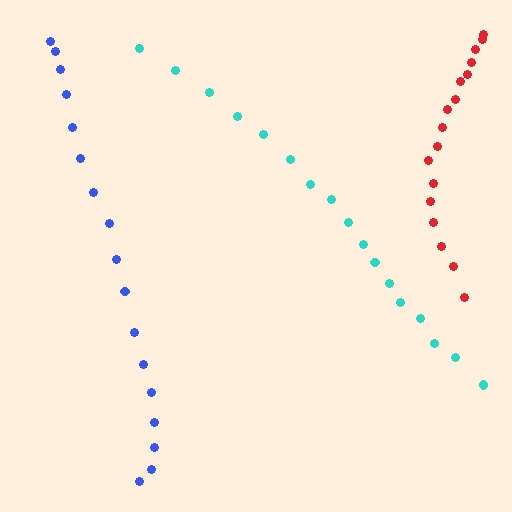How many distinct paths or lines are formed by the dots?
There are 3 distinct paths.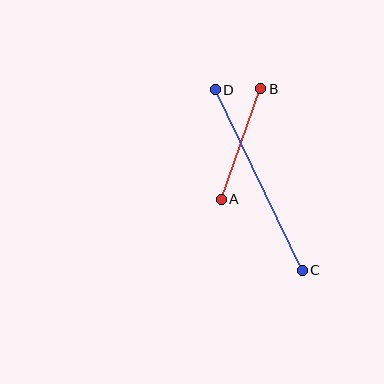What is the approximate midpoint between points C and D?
The midpoint is at approximately (259, 180) pixels.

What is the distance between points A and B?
The distance is approximately 117 pixels.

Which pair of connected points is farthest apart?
Points C and D are farthest apart.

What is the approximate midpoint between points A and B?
The midpoint is at approximately (241, 144) pixels.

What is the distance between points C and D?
The distance is approximately 200 pixels.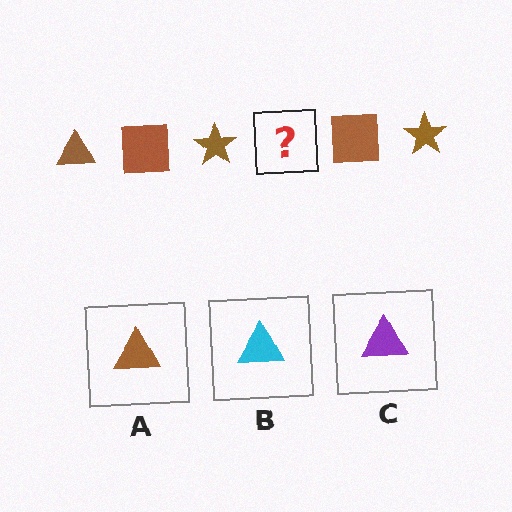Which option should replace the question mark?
Option A.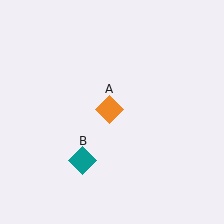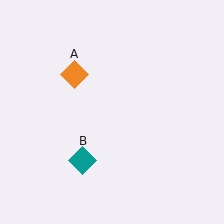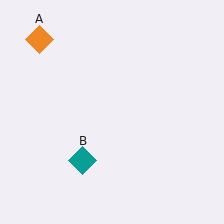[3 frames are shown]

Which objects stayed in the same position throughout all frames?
Teal diamond (object B) remained stationary.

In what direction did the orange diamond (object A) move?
The orange diamond (object A) moved up and to the left.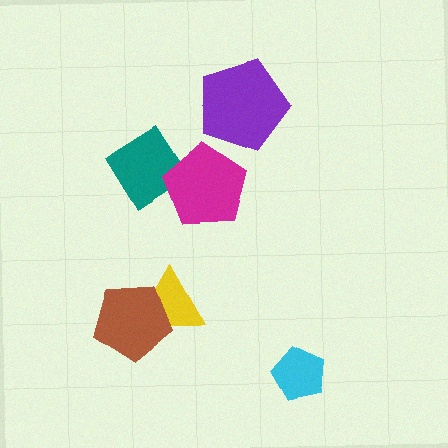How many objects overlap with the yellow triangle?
1 object overlaps with the yellow triangle.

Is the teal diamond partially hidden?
Yes, it is partially covered by another shape.